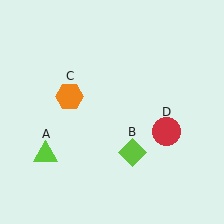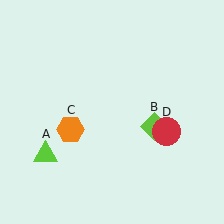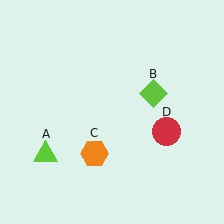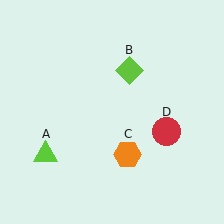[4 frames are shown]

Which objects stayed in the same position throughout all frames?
Lime triangle (object A) and red circle (object D) remained stationary.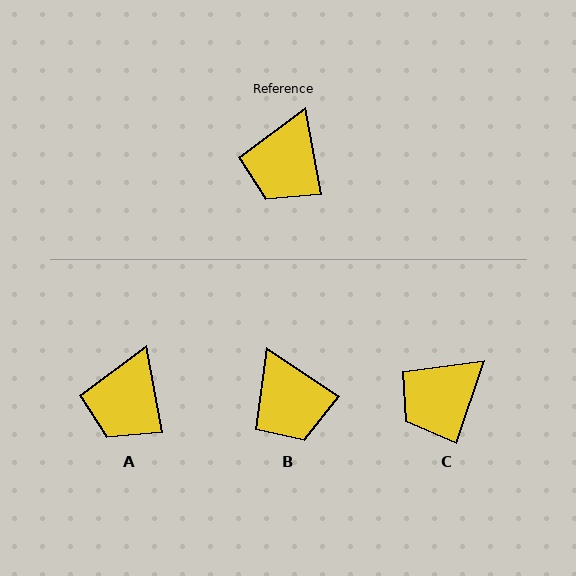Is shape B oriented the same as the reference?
No, it is off by about 45 degrees.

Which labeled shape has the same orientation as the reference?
A.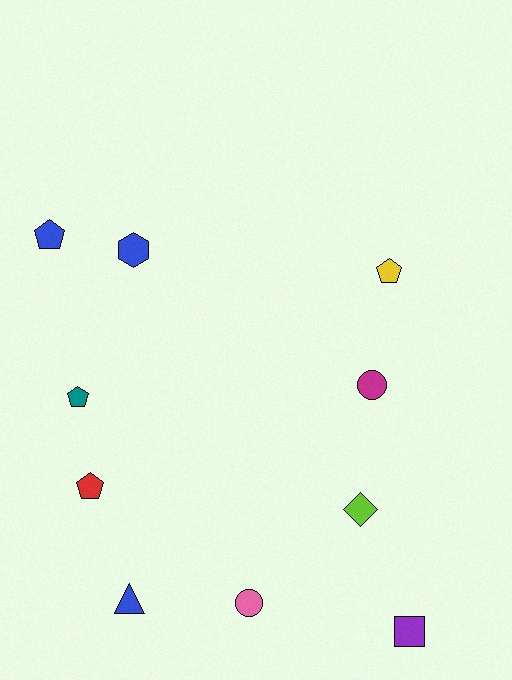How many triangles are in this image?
There is 1 triangle.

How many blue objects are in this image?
There are 3 blue objects.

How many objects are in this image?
There are 10 objects.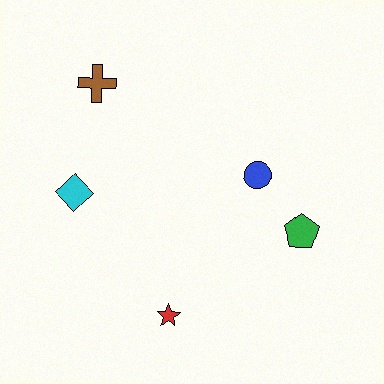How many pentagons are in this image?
There is 1 pentagon.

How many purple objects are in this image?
There are no purple objects.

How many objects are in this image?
There are 5 objects.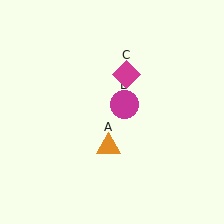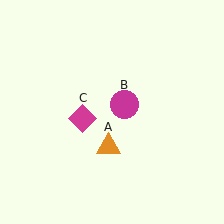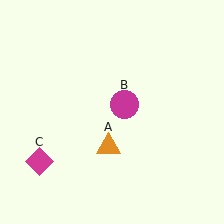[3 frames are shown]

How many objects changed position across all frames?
1 object changed position: magenta diamond (object C).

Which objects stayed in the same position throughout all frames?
Orange triangle (object A) and magenta circle (object B) remained stationary.